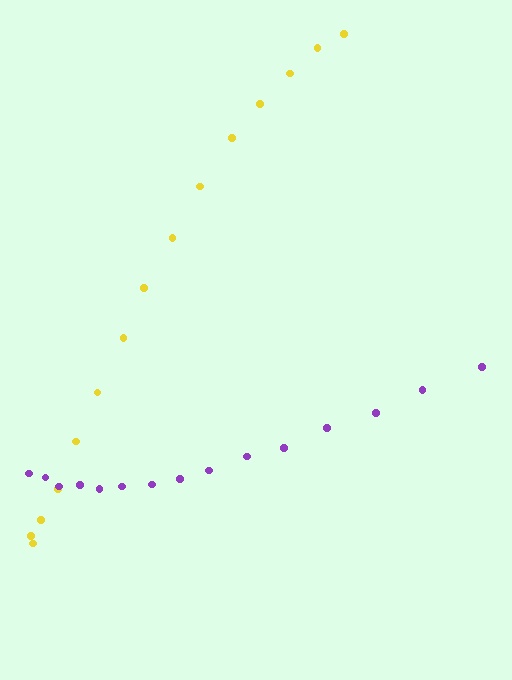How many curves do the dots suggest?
There are 2 distinct paths.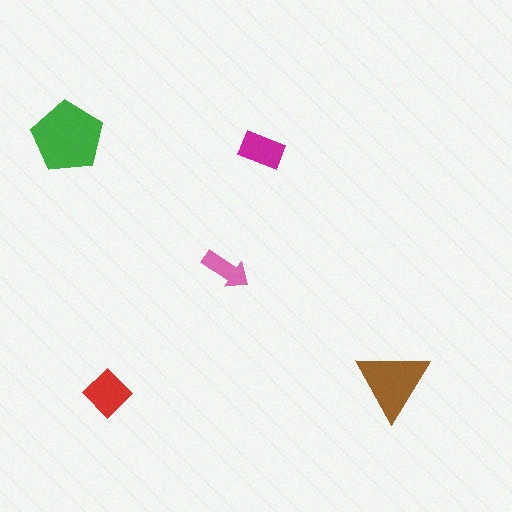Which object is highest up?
The green pentagon is topmost.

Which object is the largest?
The green pentagon.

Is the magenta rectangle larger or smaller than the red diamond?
Smaller.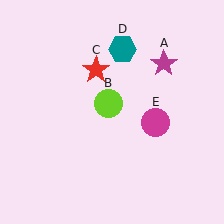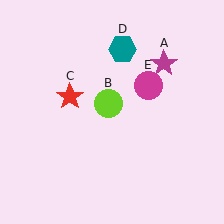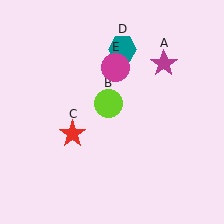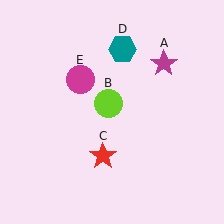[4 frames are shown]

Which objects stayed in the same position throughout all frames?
Magenta star (object A) and lime circle (object B) and teal hexagon (object D) remained stationary.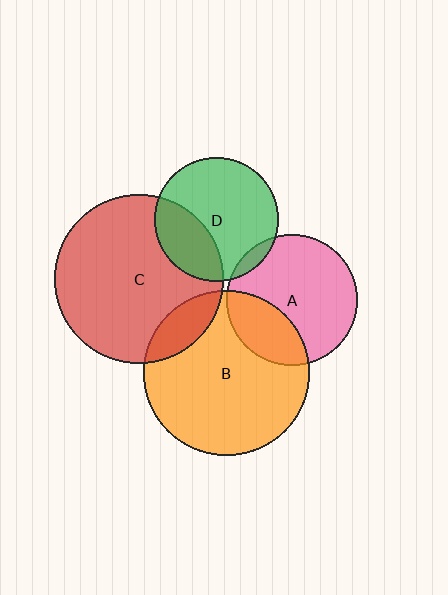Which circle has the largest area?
Circle C (red).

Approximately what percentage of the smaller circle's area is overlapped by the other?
Approximately 30%.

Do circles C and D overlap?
Yes.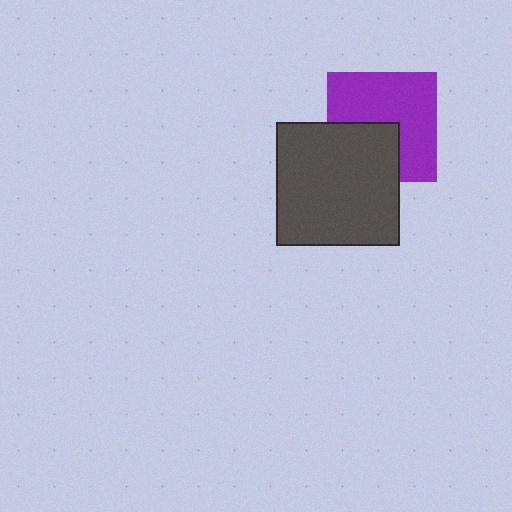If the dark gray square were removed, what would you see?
You would see the complete purple square.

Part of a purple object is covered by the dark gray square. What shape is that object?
It is a square.